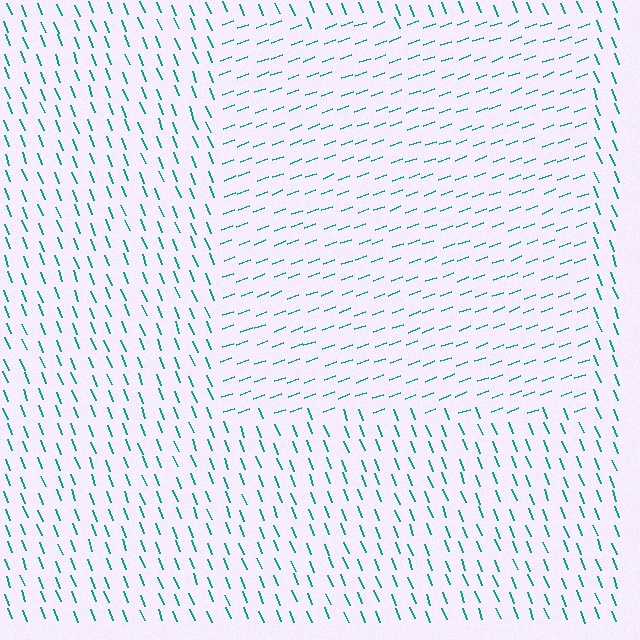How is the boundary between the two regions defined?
The boundary is defined purely by a change in line orientation (approximately 89 degrees difference). All lines are the same color and thickness.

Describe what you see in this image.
The image is filled with small teal line segments. A rectangle region in the image has lines oriented differently from the surrounding lines, creating a visible texture boundary.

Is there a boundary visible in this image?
Yes, there is a texture boundary formed by a change in line orientation.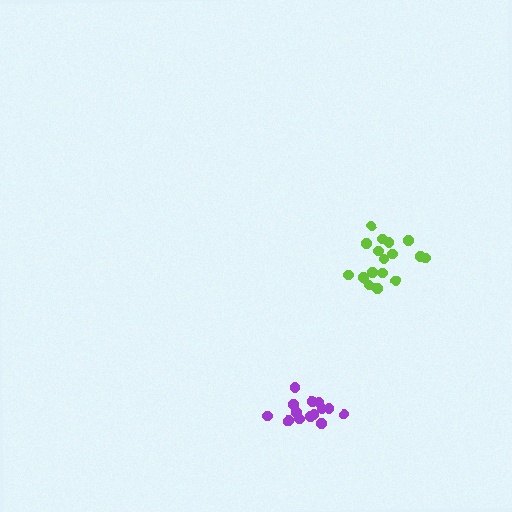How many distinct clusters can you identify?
There are 2 distinct clusters.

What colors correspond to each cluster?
The clusters are colored: purple, lime.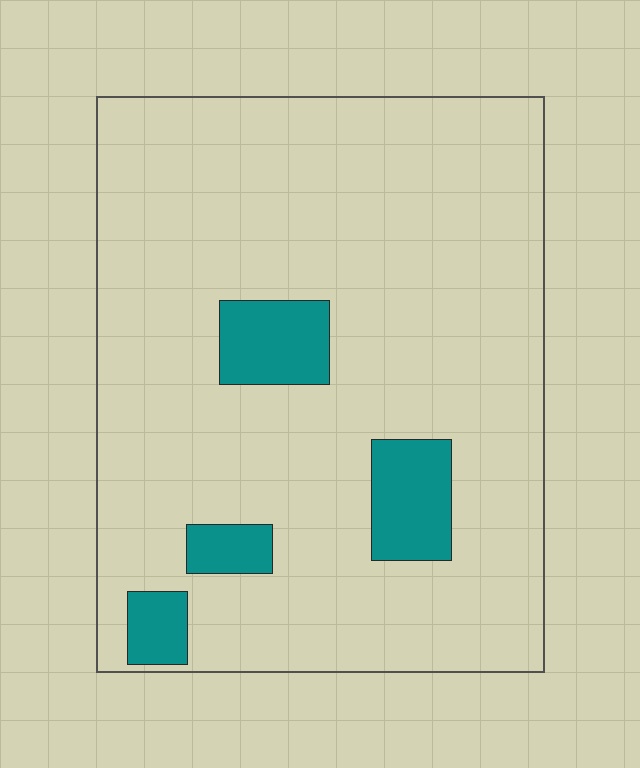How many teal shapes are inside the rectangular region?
4.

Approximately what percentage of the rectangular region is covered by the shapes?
Approximately 10%.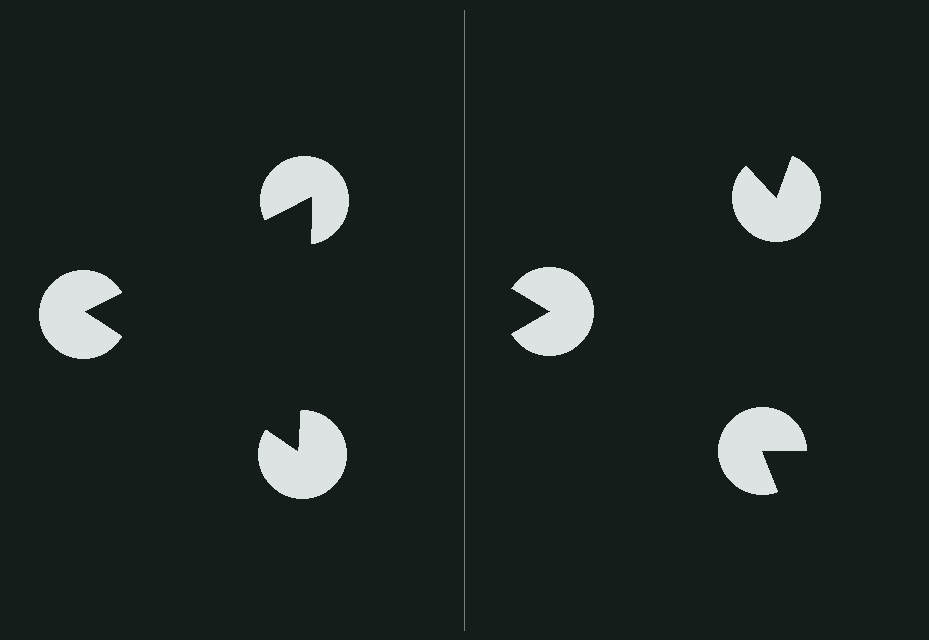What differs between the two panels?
The pac-man discs are positioned identically on both sides; only the wedge orientations differ. On the left they align to a triangle; on the right they are misaligned.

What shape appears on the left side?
An illusory triangle.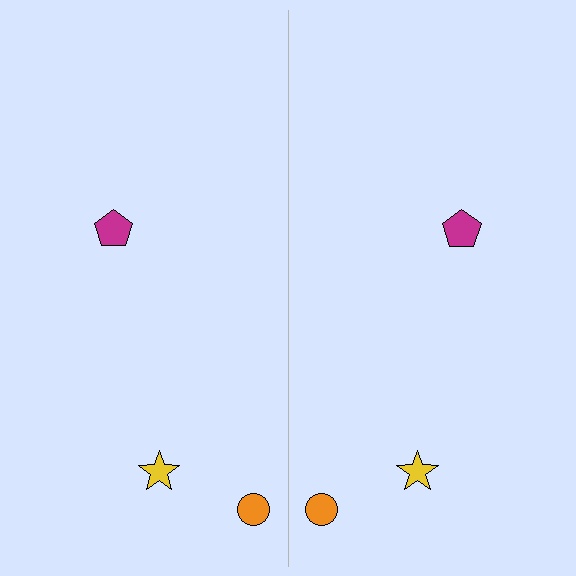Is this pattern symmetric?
Yes, this pattern has bilateral (reflection) symmetry.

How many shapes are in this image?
There are 6 shapes in this image.